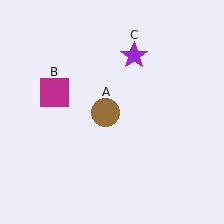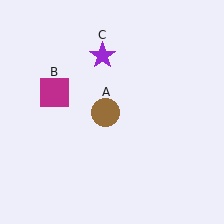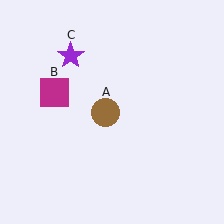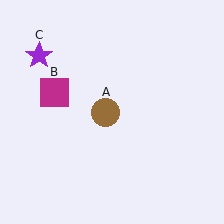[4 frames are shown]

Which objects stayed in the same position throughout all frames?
Brown circle (object A) and magenta square (object B) remained stationary.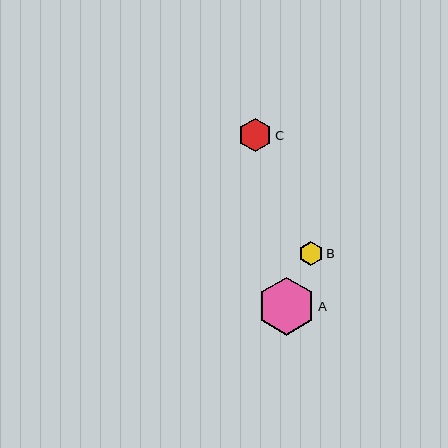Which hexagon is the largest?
Hexagon A is the largest with a size of approximately 58 pixels.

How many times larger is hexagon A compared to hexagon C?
Hexagon A is approximately 1.7 times the size of hexagon C.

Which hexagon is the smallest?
Hexagon B is the smallest with a size of approximately 24 pixels.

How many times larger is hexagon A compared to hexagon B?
Hexagon A is approximately 2.4 times the size of hexagon B.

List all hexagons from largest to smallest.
From largest to smallest: A, C, B.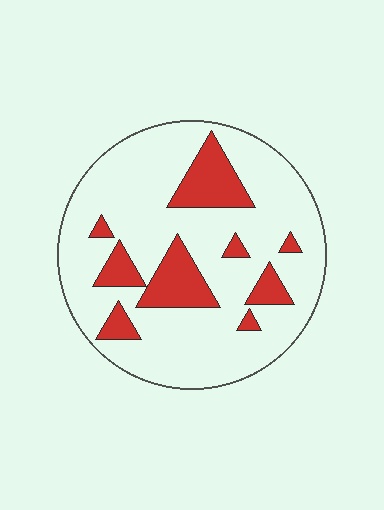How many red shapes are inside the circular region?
9.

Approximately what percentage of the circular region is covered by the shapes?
Approximately 20%.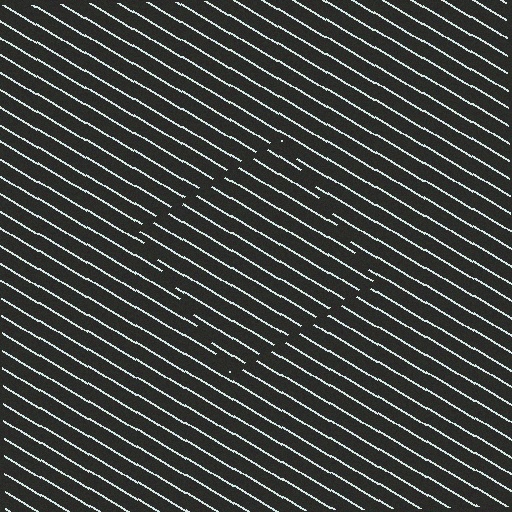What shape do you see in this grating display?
An illusory square. The interior of the shape contains the same grating, shifted by half a period — the contour is defined by the phase discontinuity where line-ends from the inner and outer gratings abut.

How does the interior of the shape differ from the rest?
The interior of the shape contains the same grating, shifted by half a period — the contour is defined by the phase discontinuity where line-ends from the inner and outer gratings abut.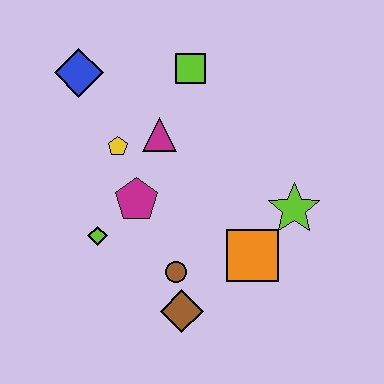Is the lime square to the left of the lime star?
Yes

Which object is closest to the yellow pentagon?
The magenta triangle is closest to the yellow pentagon.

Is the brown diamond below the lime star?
Yes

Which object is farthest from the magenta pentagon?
The lime star is farthest from the magenta pentagon.